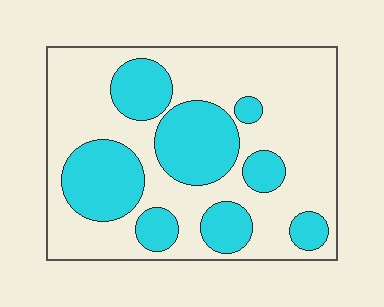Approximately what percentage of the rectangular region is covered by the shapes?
Approximately 35%.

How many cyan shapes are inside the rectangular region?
8.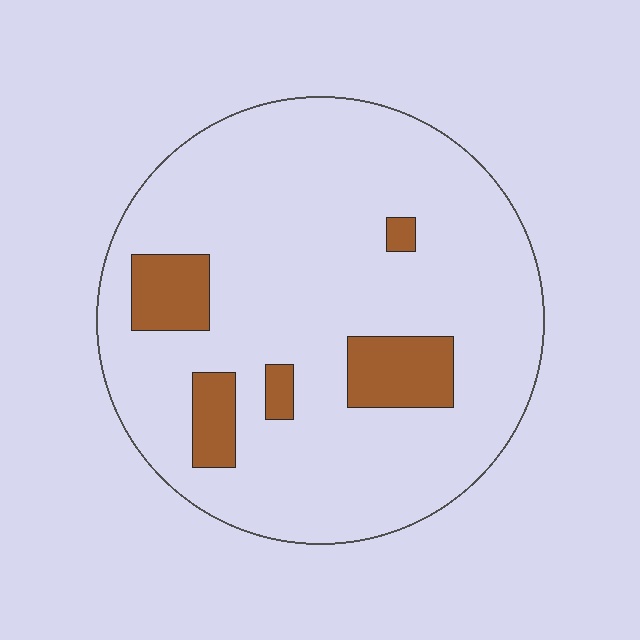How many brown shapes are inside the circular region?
5.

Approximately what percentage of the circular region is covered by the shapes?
Approximately 15%.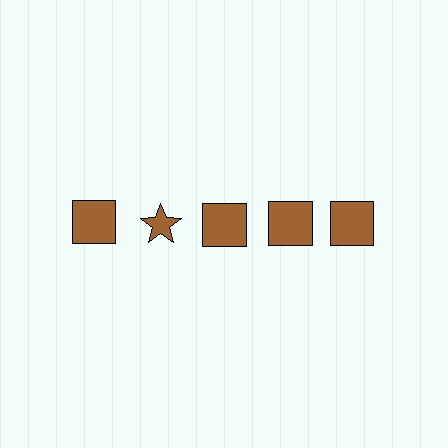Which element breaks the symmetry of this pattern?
The brown star in the top row, second from left column breaks the symmetry. All other shapes are brown squares.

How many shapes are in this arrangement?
There are 5 shapes arranged in a grid pattern.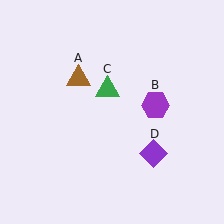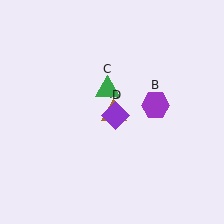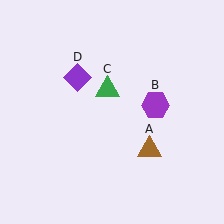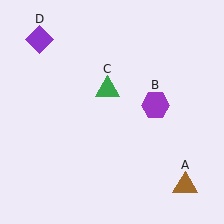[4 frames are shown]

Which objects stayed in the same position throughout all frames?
Purple hexagon (object B) and green triangle (object C) remained stationary.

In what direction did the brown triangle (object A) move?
The brown triangle (object A) moved down and to the right.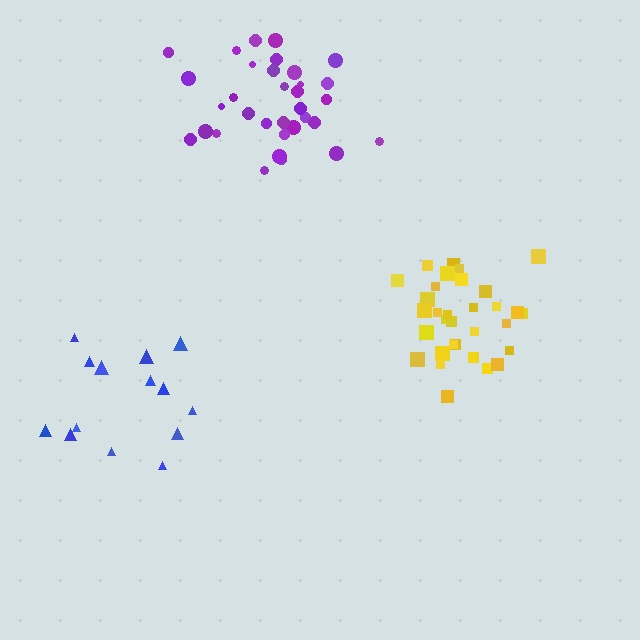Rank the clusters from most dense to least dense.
yellow, purple, blue.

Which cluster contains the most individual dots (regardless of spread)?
Purple (33).